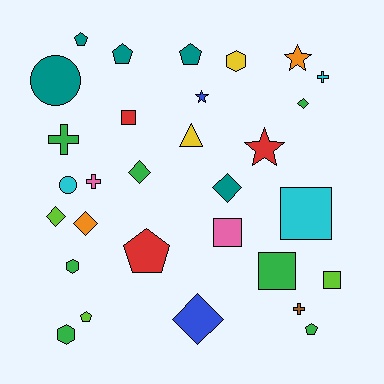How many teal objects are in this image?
There are 5 teal objects.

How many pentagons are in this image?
There are 6 pentagons.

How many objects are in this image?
There are 30 objects.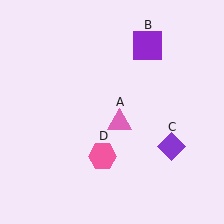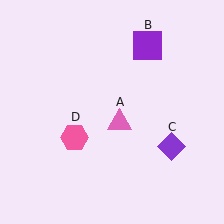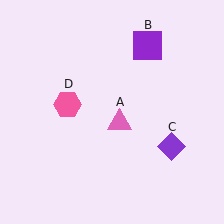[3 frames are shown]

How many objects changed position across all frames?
1 object changed position: pink hexagon (object D).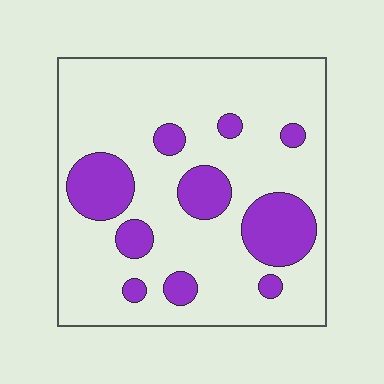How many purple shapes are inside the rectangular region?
10.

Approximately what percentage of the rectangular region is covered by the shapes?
Approximately 20%.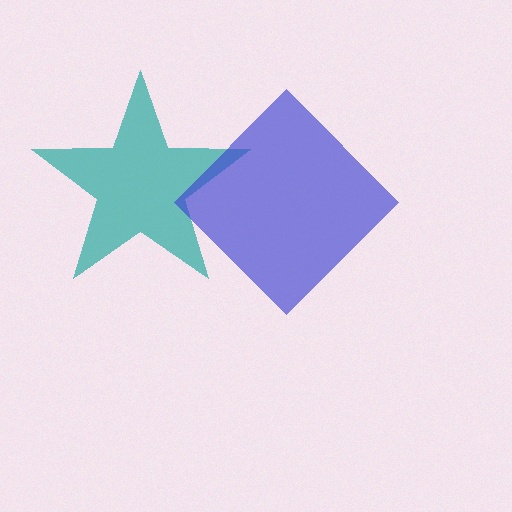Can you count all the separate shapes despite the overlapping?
Yes, there are 2 separate shapes.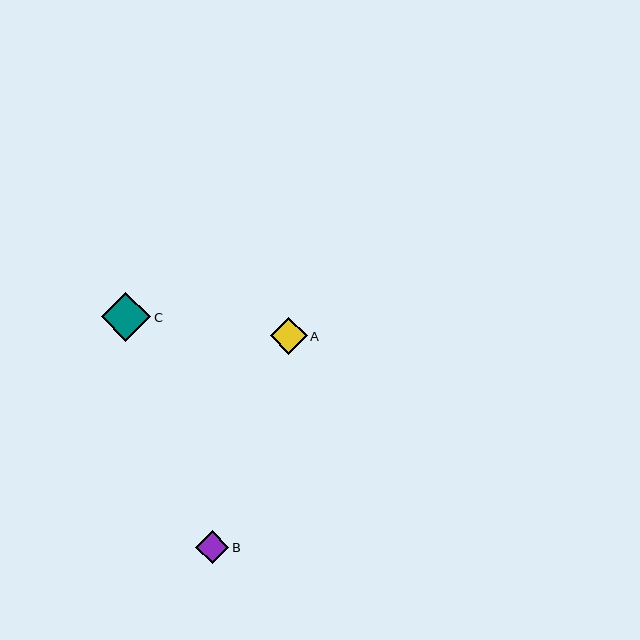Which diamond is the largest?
Diamond C is the largest with a size of approximately 49 pixels.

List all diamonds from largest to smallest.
From largest to smallest: C, A, B.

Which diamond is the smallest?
Diamond B is the smallest with a size of approximately 33 pixels.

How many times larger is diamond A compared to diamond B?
Diamond A is approximately 1.1 times the size of diamond B.